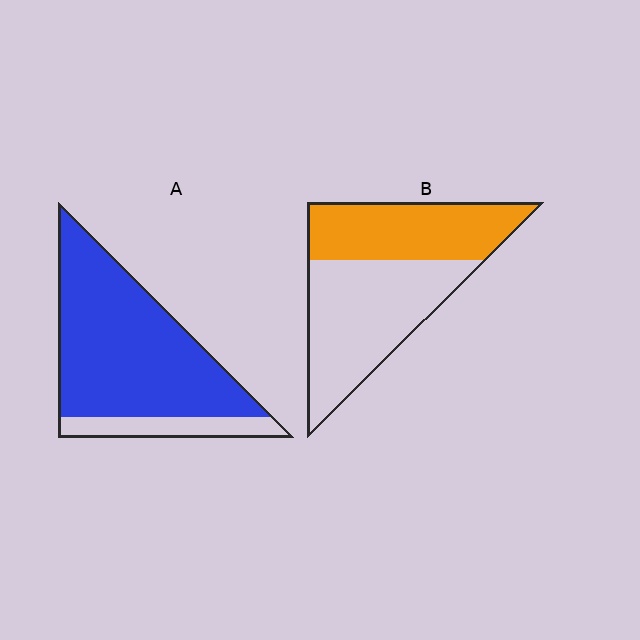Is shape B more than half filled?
No.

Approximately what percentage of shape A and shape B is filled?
A is approximately 85% and B is approximately 45%.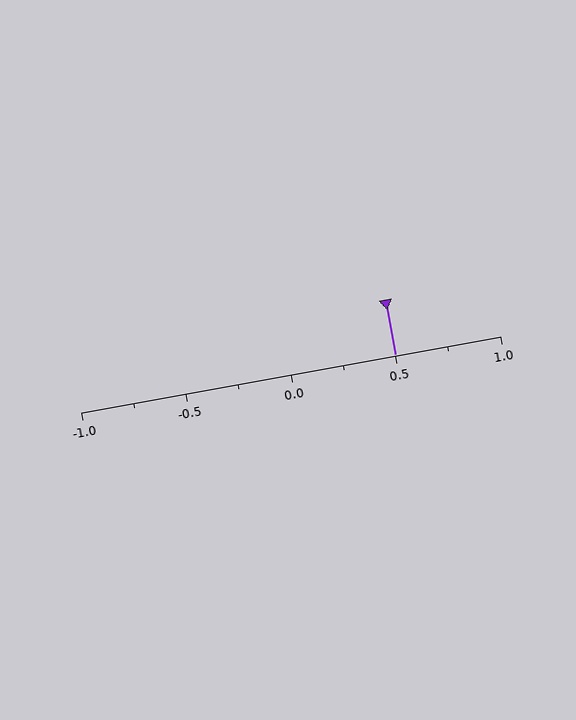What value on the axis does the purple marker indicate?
The marker indicates approximately 0.5.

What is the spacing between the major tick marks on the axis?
The major ticks are spaced 0.5 apart.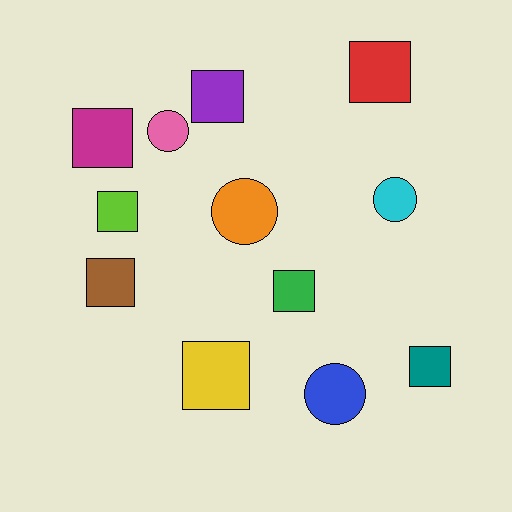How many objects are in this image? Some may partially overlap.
There are 12 objects.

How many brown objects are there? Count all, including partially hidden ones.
There is 1 brown object.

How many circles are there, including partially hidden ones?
There are 4 circles.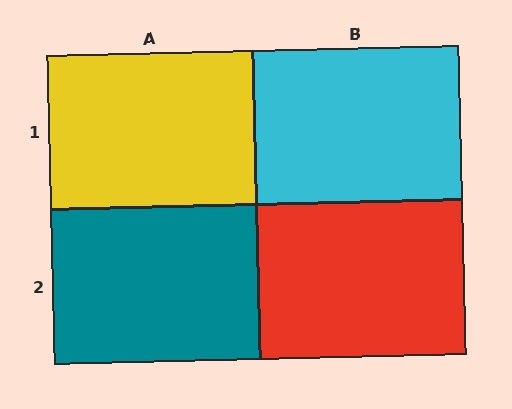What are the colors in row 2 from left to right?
Teal, red.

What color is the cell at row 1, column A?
Yellow.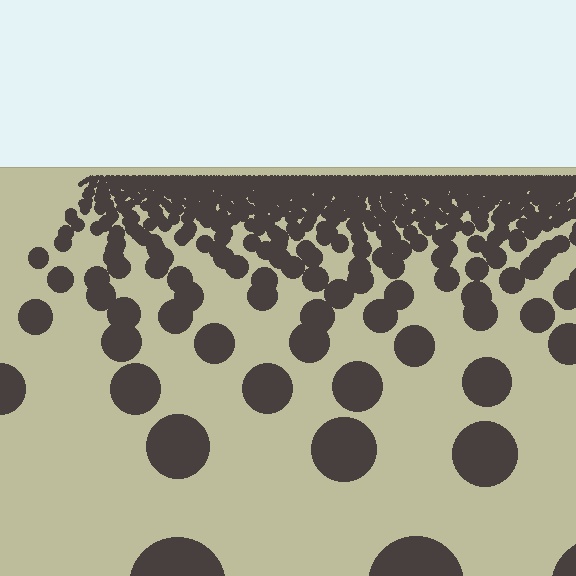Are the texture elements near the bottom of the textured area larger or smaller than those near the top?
Larger. Near the bottom, elements are closer to the viewer and appear at a bigger on-screen size.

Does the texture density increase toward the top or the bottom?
Density increases toward the top.